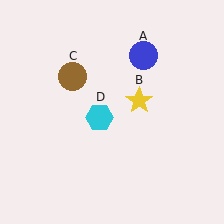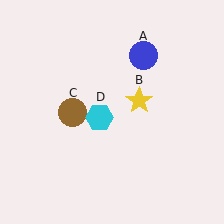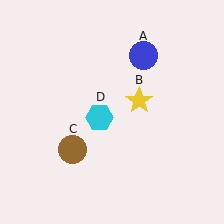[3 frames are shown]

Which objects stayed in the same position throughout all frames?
Blue circle (object A) and yellow star (object B) and cyan hexagon (object D) remained stationary.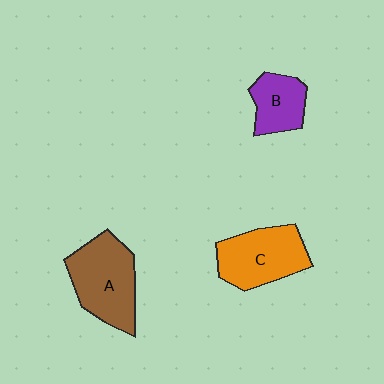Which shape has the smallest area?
Shape B (purple).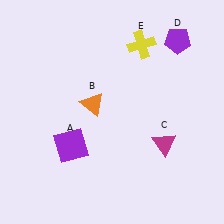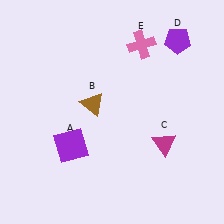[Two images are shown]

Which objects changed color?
B changed from orange to brown. E changed from yellow to pink.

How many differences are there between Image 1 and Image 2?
There are 2 differences between the two images.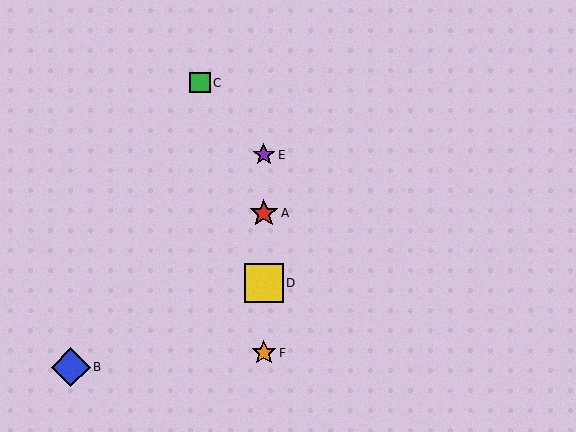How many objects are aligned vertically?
4 objects (A, D, E, F) are aligned vertically.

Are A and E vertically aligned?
Yes, both are at x≈264.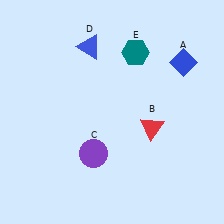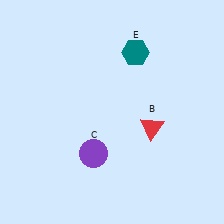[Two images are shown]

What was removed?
The blue diamond (A), the blue triangle (D) were removed in Image 2.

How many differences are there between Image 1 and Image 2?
There are 2 differences between the two images.